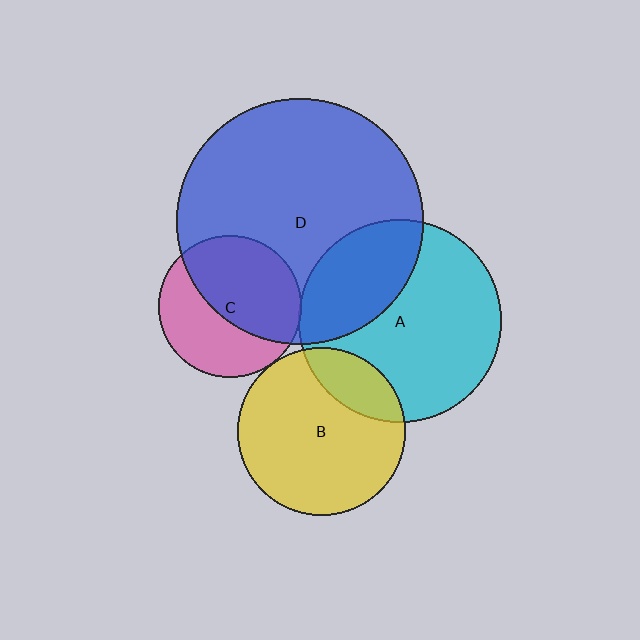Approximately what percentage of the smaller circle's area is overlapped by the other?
Approximately 30%.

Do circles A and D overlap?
Yes.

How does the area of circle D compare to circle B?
Approximately 2.2 times.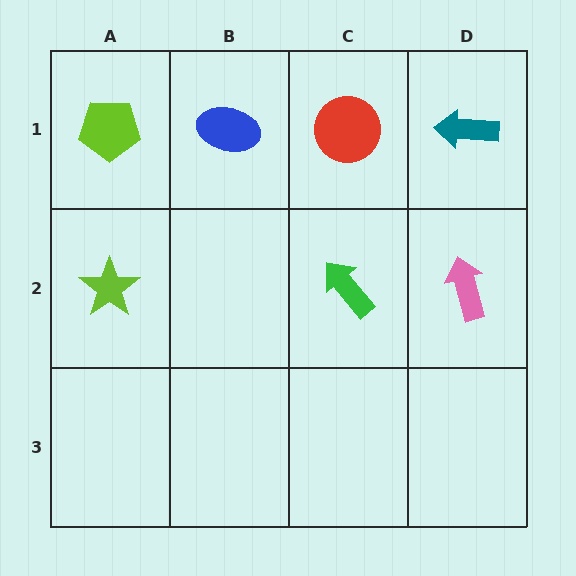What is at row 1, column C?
A red circle.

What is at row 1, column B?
A blue ellipse.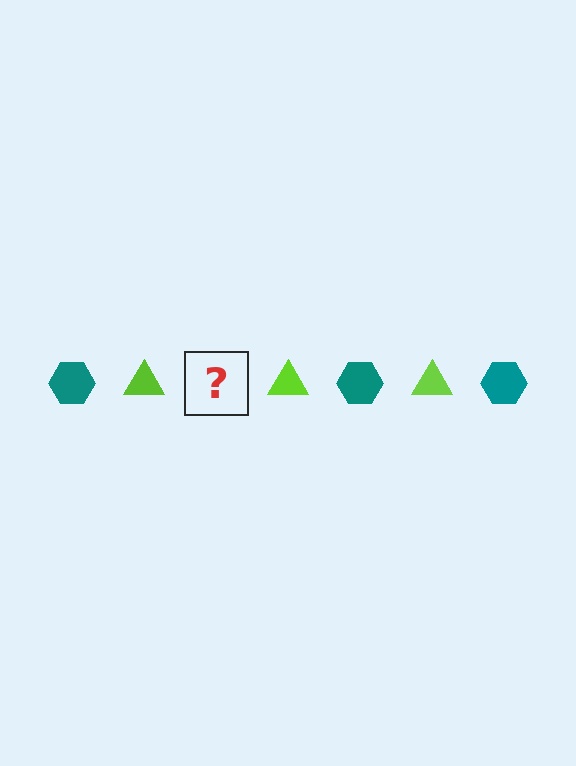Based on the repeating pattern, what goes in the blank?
The blank should be a teal hexagon.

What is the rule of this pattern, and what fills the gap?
The rule is that the pattern alternates between teal hexagon and lime triangle. The gap should be filled with a teal hexagon.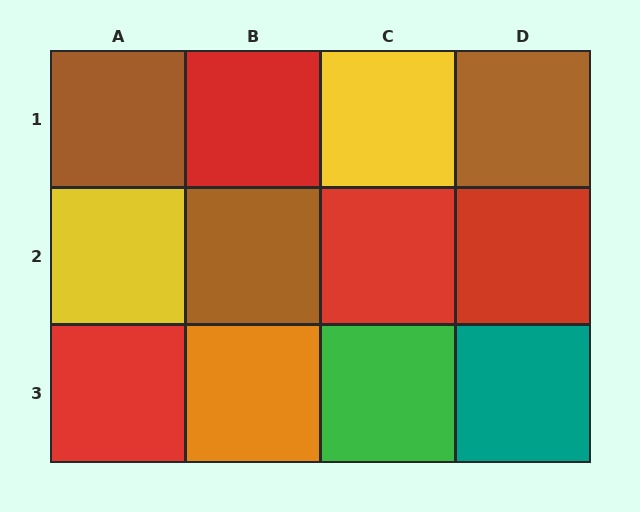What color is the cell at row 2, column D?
Red.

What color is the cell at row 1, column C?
Yellow.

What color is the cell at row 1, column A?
Brown.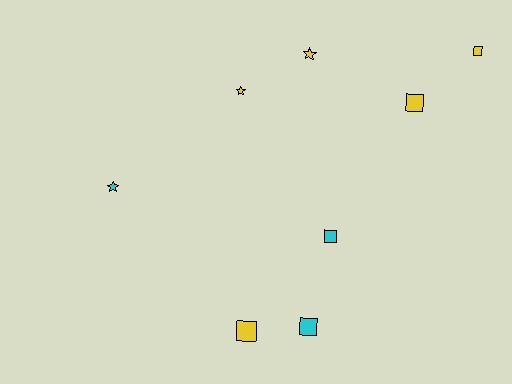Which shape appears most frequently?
Square, with 5 objects.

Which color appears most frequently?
Yellow, with 5 objects.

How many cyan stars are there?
There is 1 cyan star.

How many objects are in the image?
There are 8 objects.